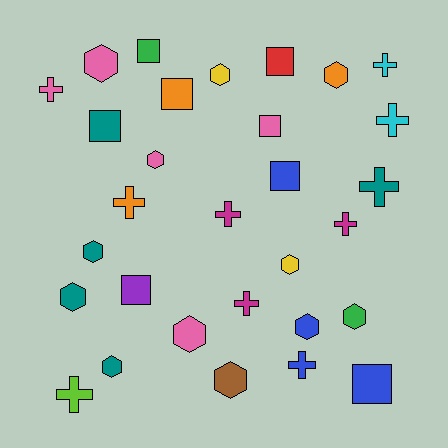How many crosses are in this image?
There are 10 crosses.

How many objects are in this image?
There are 30 objects.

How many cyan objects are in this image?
There are 2 cyan objects.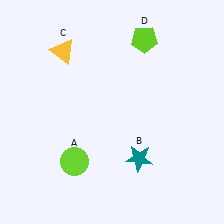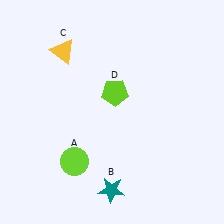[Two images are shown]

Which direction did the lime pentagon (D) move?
The lime pentagon (D) moved down.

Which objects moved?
The objects that moved are: the teal star (B), the lime pentagon (D).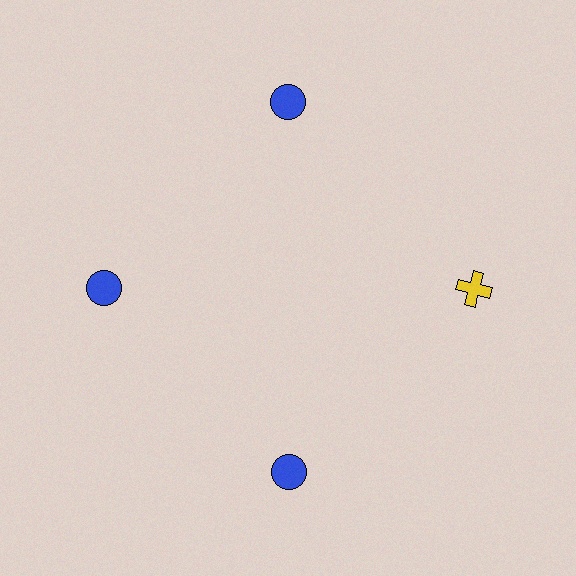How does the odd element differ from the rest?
It differs in both color (yellow instead of blue) and shape (cross instead of circle).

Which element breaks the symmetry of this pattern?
The yellow cross at roughly the 3 o'clock position breaks the symmetry. All other shapes are blue circles.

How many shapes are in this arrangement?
There are 4 shapes arranged in a ring pattern.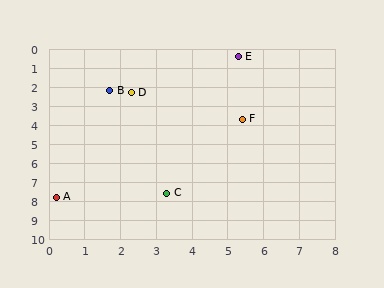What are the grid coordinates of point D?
Point D is at approximately (2.3, 2.3).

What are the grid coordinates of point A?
Point A is at approximately (0.2, 7.8).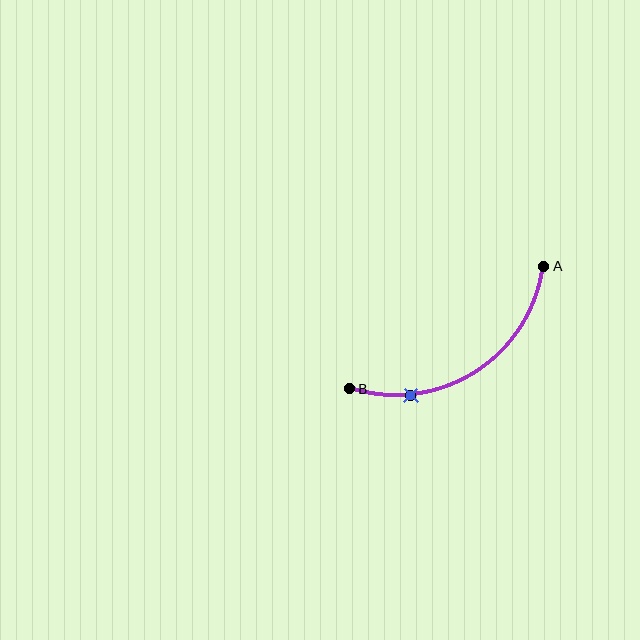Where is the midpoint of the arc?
The arc midpoint is the point on the curve farthest from the straight line joining A and B. It sits below that line.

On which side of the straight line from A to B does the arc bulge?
The arc bulges below the straight line connecting A and B.